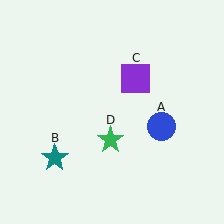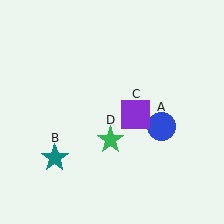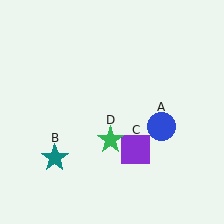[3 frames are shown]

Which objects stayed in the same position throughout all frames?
Blue circle (object A) and teal star (object B) and green star (object D) remained stationary.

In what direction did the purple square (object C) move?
The purple square (object C) moved down.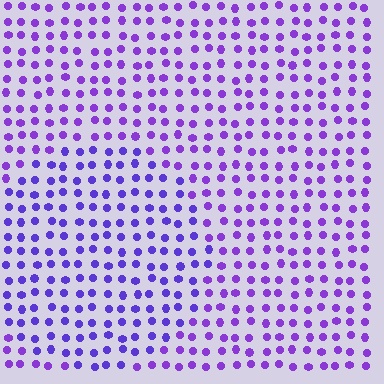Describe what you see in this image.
The image is filled with small purple elements in a uniform arrangement. A circle-shaped region is visible where the elements are tinted to a slightly different hue, forming a subtle color boundary.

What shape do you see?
I see a circle.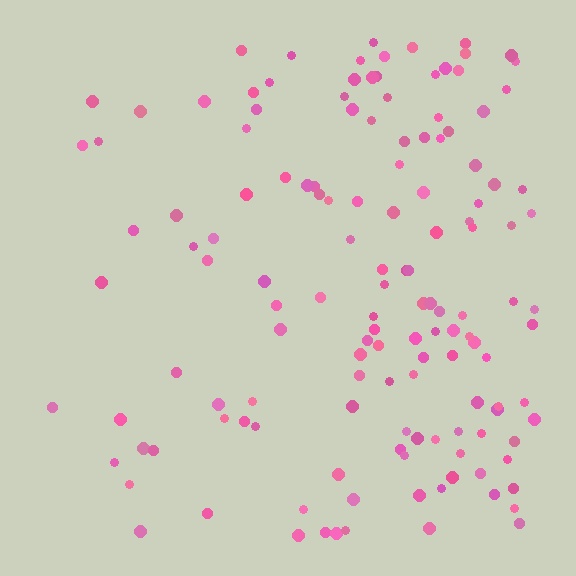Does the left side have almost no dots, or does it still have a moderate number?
Still a moderate number, just noticeably fewer than the right.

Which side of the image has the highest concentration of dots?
The right.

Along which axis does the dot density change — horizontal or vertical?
Horizontal.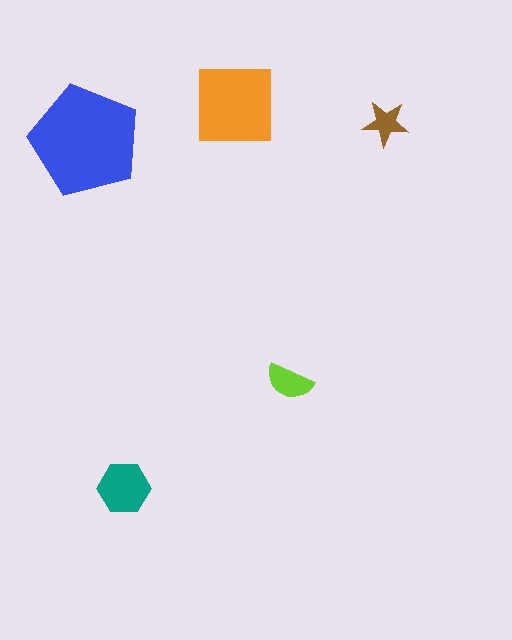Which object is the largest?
The blue pentagon.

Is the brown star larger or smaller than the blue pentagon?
Smaller.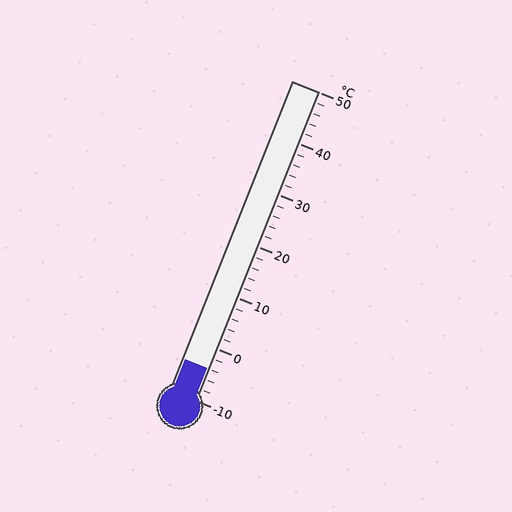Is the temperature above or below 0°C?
The temperature is below 0°C.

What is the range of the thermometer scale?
The thermometer scale ranges from -10°C to 50°C.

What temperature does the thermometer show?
The thermometer shows approximately -4°C.